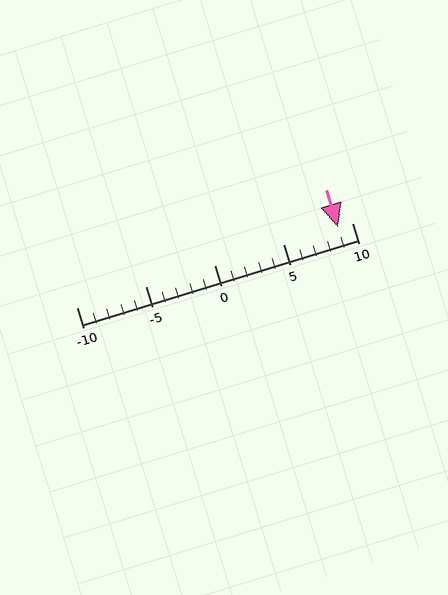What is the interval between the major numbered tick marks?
The major tick marks are spaced 5 units apart.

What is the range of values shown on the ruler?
The ruler shows values from -10 to 10.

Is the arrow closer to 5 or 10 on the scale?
The arrow is closer to 10.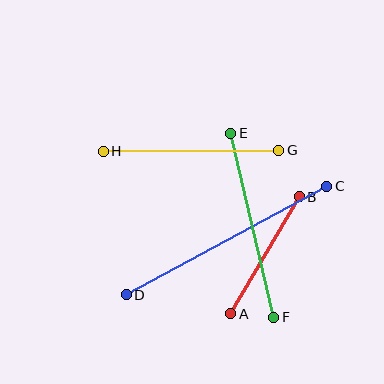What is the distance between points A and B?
The distance is approximately 136 pixels.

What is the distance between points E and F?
The distance is approximately 189 pixels.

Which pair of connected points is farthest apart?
Points C and D are farthest apart.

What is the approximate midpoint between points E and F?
The midpoint is at approximately (252, 225) pixels.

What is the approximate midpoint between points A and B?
The midpoint is at approximately (265, 255) pixels.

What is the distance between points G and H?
The distance is approximately 176 pixels.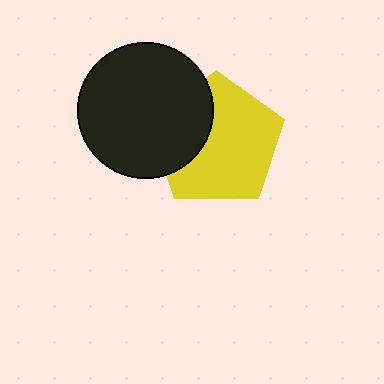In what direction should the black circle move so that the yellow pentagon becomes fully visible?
The black circle should move left. That is the shortest direction to clear the overlap and leave the yellow pentagon fully visible.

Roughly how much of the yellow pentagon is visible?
Most of it is visible (roughly 69%).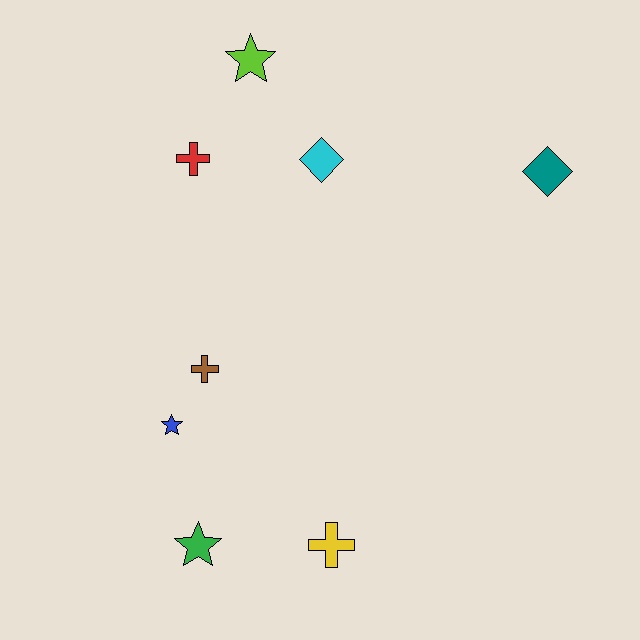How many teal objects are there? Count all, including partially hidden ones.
There is 1 teal object.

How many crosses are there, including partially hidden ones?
There are 3 crosses.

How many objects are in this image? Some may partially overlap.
There are 8 objects.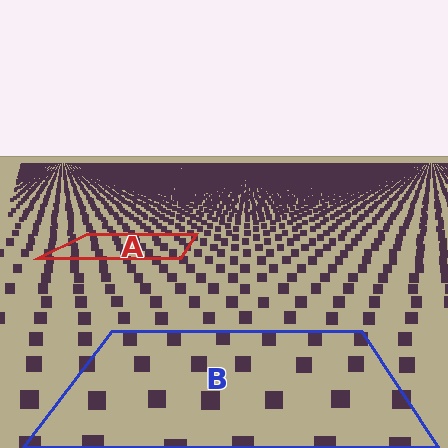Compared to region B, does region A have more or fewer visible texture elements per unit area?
Region A has more texture elements per unit area — they are packed more densely because it is farther away.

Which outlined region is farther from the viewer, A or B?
Region A is farther from the viewer — the texture elements inside it appear smaller and more densely packed.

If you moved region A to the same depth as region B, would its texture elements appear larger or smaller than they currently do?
They would appear larger. At a closer depth, the same texture elements are projected at a bigger on-screen size.